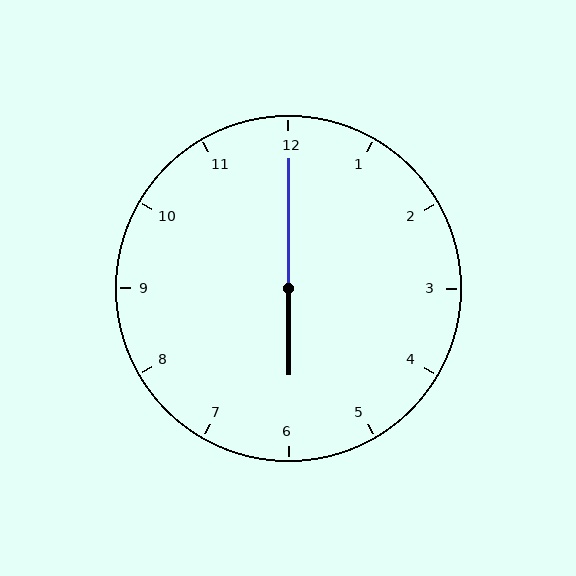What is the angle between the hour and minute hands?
Approximately 180 degrees.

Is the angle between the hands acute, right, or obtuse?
It is obtuse.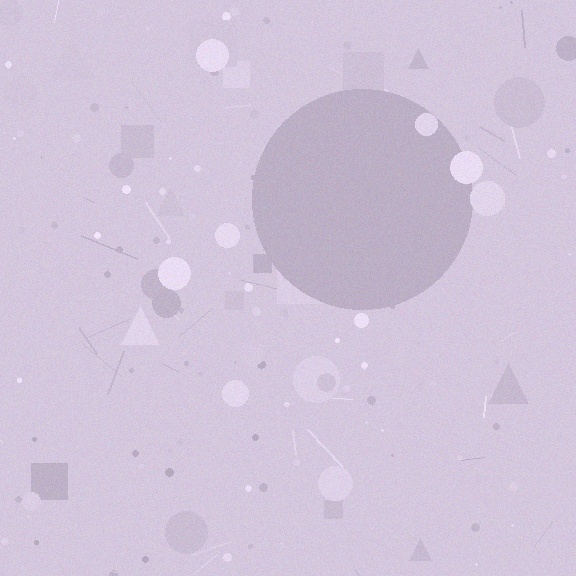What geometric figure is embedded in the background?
A circle is embedded in the background.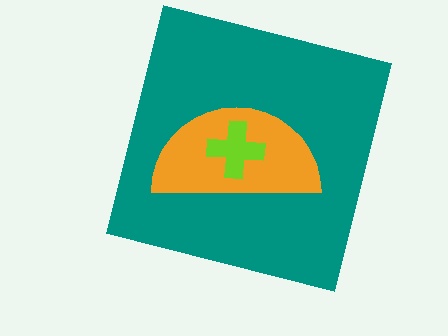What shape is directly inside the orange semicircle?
The lime cross.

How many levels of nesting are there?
3.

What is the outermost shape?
The teal square.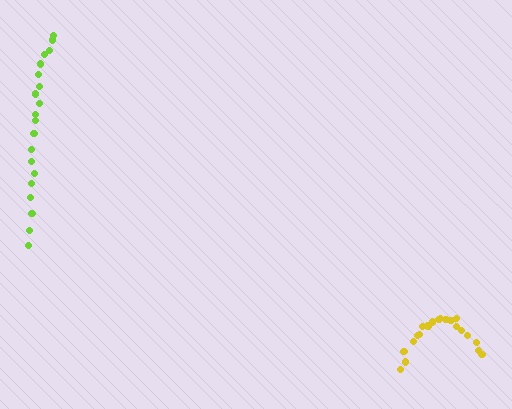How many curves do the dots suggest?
There are 2 distinct paths.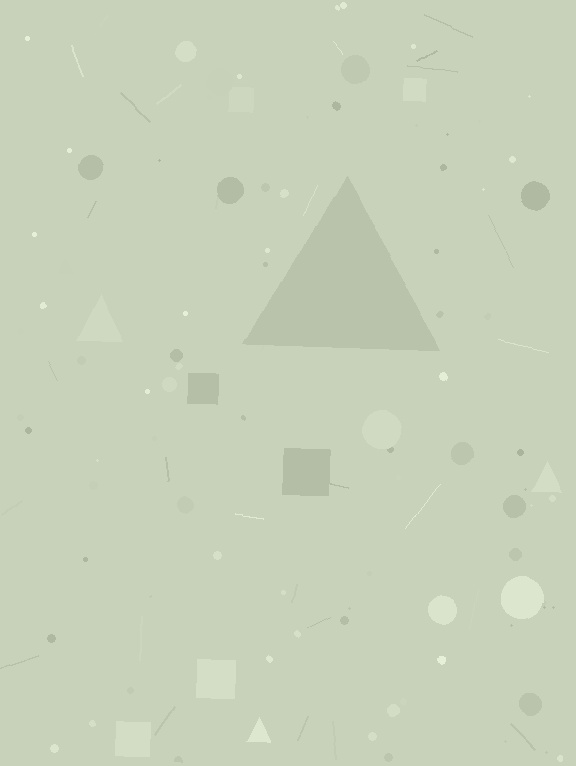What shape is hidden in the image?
A triangle is hidden in the image.